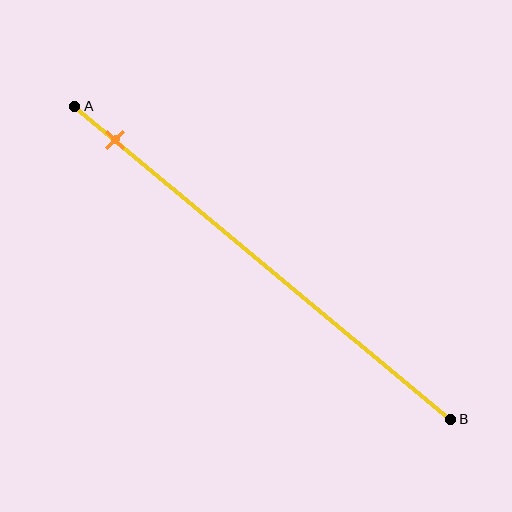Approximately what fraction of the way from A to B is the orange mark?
The orange mark is approximately 10% of the way from A to B.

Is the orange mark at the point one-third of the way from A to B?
No, the mark is at about 10% from A, not at the 33% one-third point.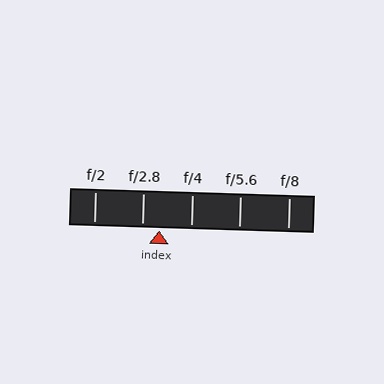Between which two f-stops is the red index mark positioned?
The index mark is between f/2.8 and f/4.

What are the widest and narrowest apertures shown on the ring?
The widest aperture shown is f/2 and the narrowest is f/8.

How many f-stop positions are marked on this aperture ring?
There are 5 f-stop positions marked.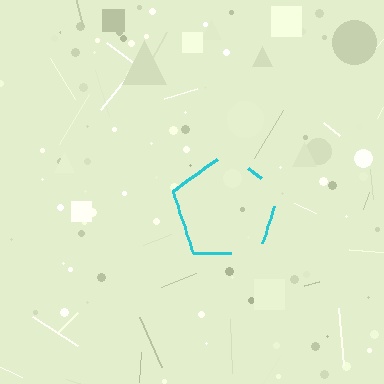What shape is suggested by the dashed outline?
The dashed outline suggests a pentagon.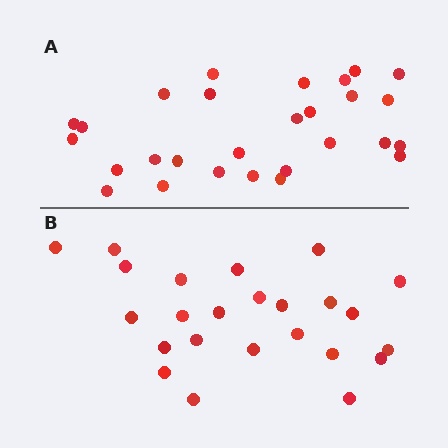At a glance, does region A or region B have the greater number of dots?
Region A (the top region) has more dots.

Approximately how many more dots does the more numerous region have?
Region A has about 4 more dots than region B.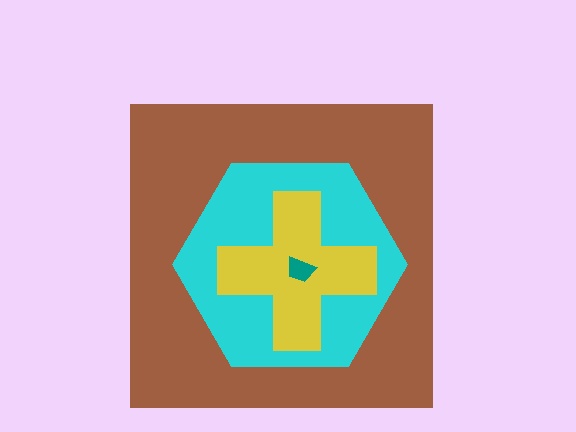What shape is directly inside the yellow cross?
The teal trapezoid.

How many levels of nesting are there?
4.